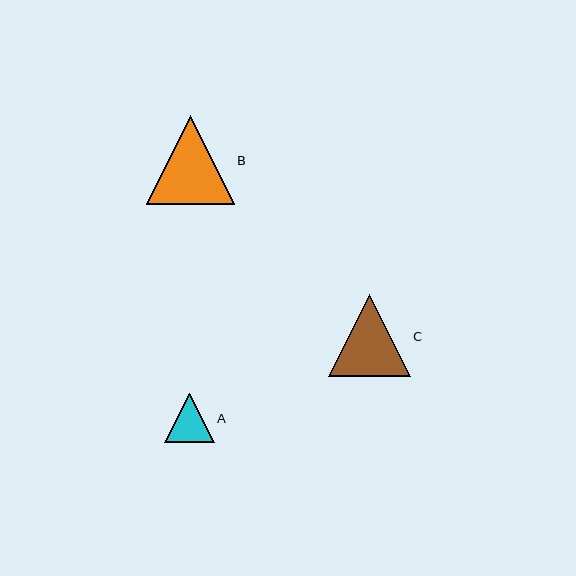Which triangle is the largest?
Triangle B is the largest with a size of approximately 88 pixels.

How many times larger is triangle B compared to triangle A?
Triangle B is approximately 1.8 times the size of triangle A.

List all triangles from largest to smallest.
From largest to smallest: B, C, A.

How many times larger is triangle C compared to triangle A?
Triangle C is approximately 1.6 times the size of triangle A.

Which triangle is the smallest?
Triangle A is the smallest with a size of approximately 50 pixels.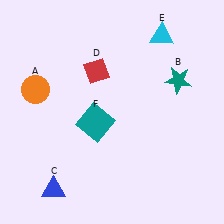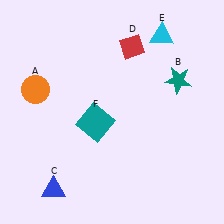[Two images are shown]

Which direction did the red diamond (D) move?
The red diamond (D) moved right.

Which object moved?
The red diamond (D) moved right.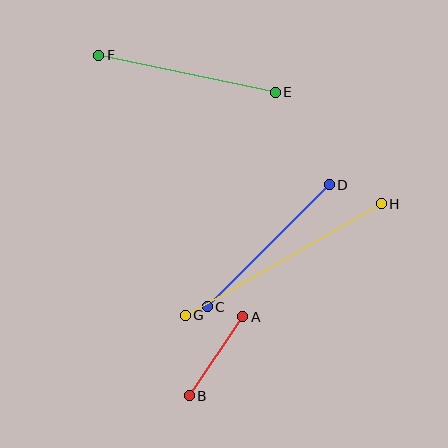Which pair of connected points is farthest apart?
Points G and H are farthest apart.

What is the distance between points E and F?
The distance is approximately 181 pixels.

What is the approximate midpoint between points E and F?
The midpoint is at approximately (187, 74) pixels.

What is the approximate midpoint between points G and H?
The midpoint is at approximately (283, 260) pixels.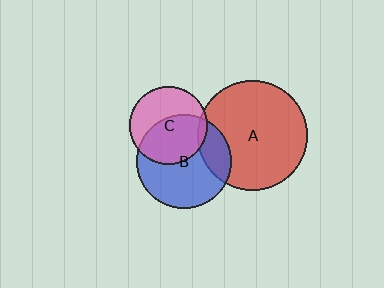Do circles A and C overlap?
Yes.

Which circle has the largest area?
Circle A (red).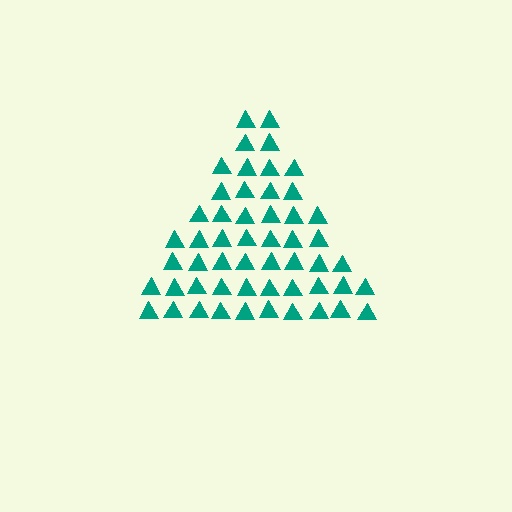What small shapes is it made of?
It is made of small triangles.